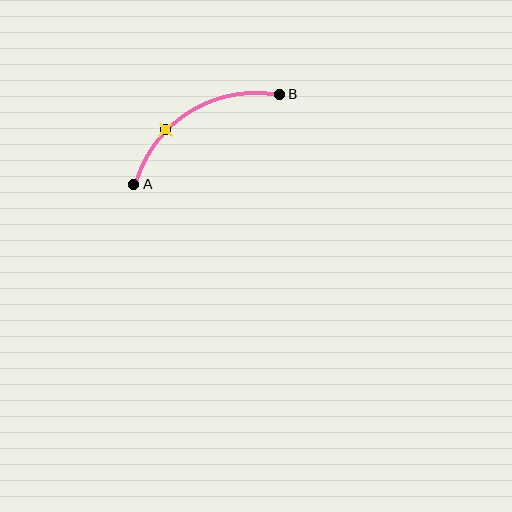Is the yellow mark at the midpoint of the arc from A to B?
No. The yellow mark lies on the arc but is closer to endpoint A. The arc midpoint would be at the point on the curve equidistant along the arc from both A and B.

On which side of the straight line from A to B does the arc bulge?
The arc bulges above the straight line connecting A and B.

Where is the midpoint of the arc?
The arc midpoint is the point on the curve farthest from the straight line joining A and B. It sits above that line.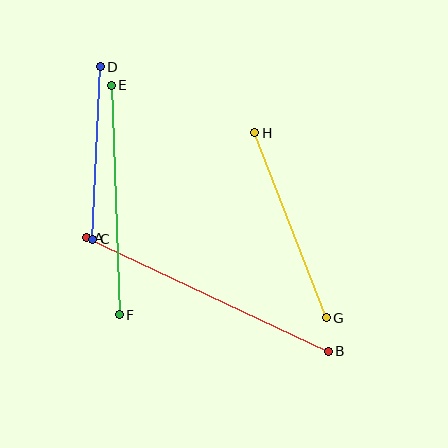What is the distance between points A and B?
The distance is approximately 267 pixels.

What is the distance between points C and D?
The distance is approximately 173 pixels.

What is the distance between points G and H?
The distance is approximately 198 pixels.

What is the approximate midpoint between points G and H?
The midpoint is at approximately (290, 225) pixels.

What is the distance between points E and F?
The distance is approximately 229 pixels.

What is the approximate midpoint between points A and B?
The midpoint is at approximately (207, 294) pixels.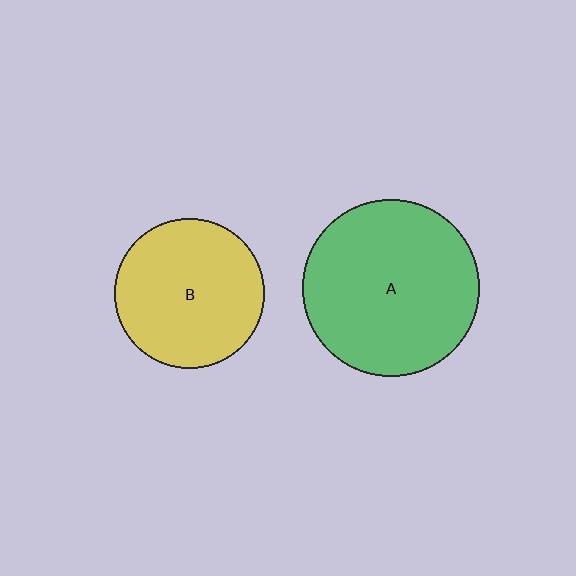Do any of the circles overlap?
No, none of the circles overlap.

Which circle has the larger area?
Circle A (green).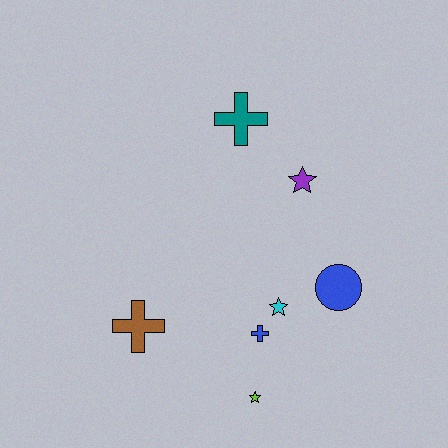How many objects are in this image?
There are 7 objects.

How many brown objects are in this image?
There is 1 brown object.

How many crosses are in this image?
There are 3 crosses.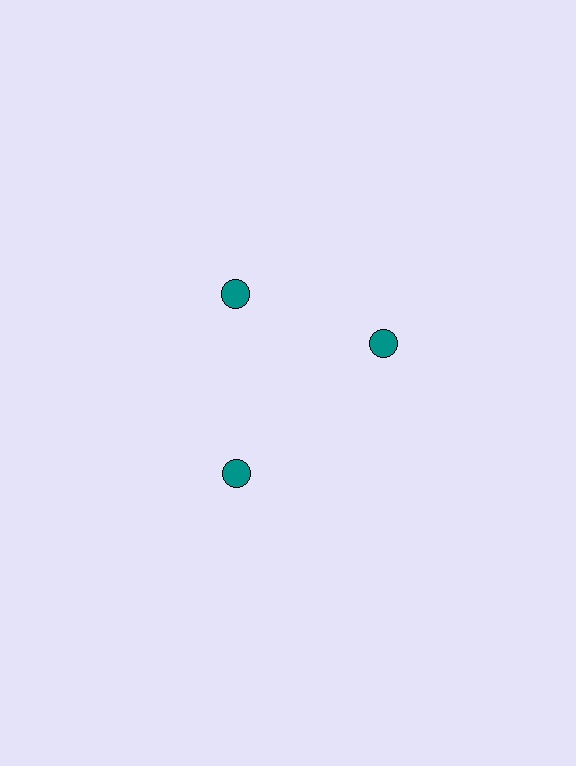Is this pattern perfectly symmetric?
No. The 3 teal circles are arranged in a ring, but one element near the 3 o'clock position is rotated out of alignment along the ring, breaking the 3-fold rotational symmetry.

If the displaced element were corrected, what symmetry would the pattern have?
It would have 3-fold rotational symmetry — the pattern would map onto itself every 120 degrees.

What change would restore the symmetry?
The symmetry would be restored by rotating it back into even spacing with its neighbors so that all 3 circles sit at equal angles and equal distance from the center.